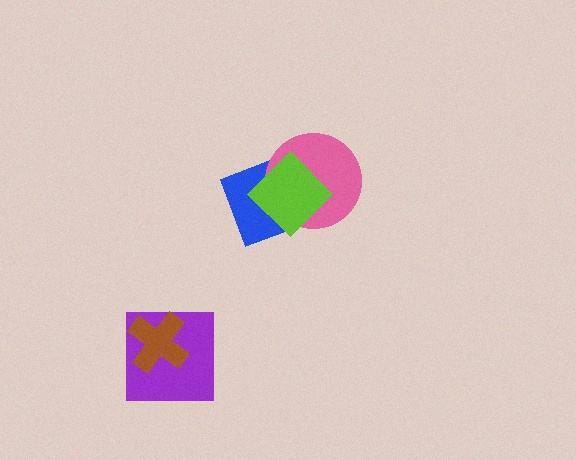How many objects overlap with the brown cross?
1 object overlaps with the brown cross.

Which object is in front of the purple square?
The brown cross is in front of the purple square.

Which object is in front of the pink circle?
The lime diamond is in front of the pink circle.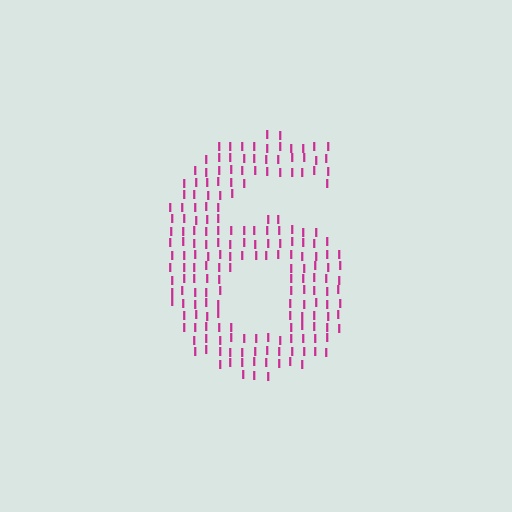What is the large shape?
The large shape is the digit 6.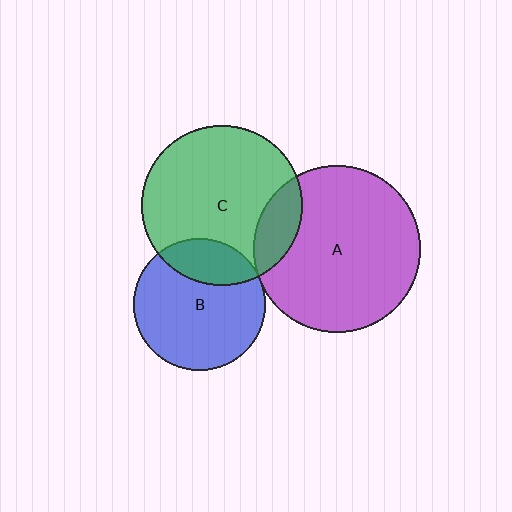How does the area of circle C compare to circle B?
Approximately 1.5 times.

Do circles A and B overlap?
Yes.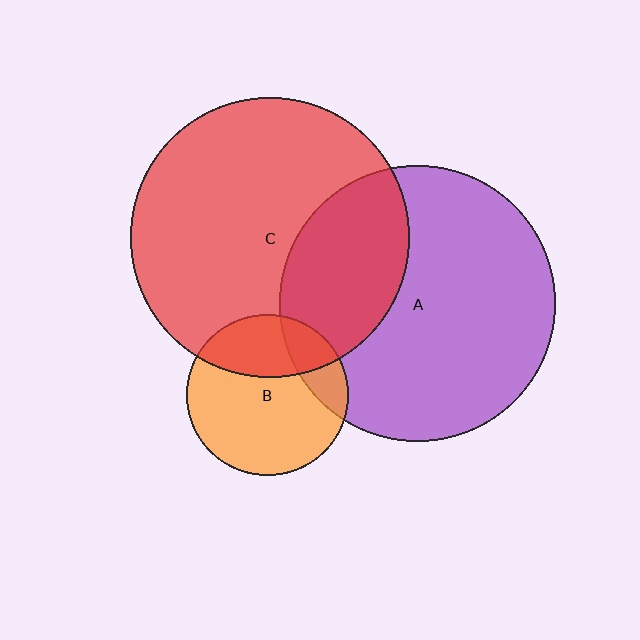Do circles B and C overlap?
Yes.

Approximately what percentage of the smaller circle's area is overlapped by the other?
Approximately 30%.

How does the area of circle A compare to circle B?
Approximately 2.9 times.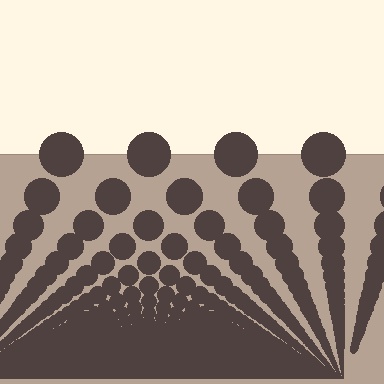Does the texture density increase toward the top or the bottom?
Density increases toward the bottom.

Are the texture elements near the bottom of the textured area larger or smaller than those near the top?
Smaller. The gradient is inverted — elements near the bottom are smaller and denser.